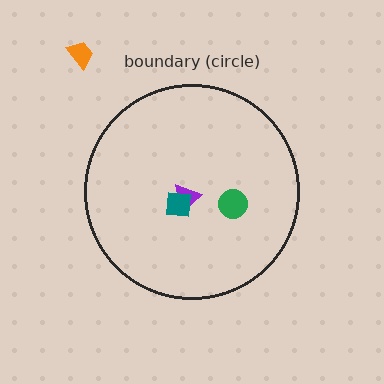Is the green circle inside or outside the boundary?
Inside.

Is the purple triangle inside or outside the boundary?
Inside.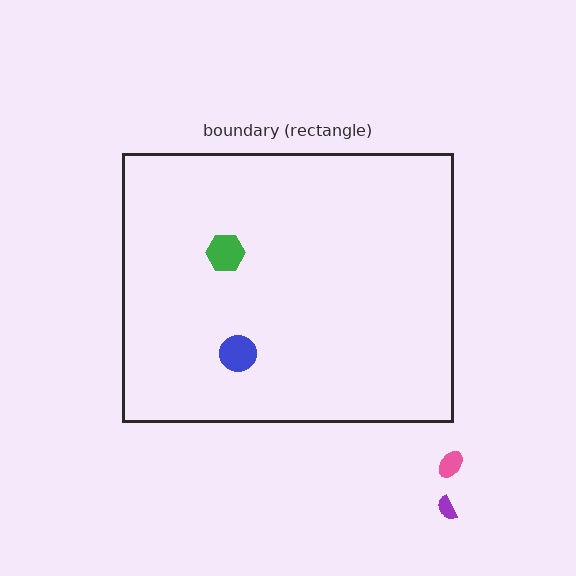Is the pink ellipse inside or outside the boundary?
Outside.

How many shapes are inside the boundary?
2 inside, 2 outside.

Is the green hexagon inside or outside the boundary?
Inside.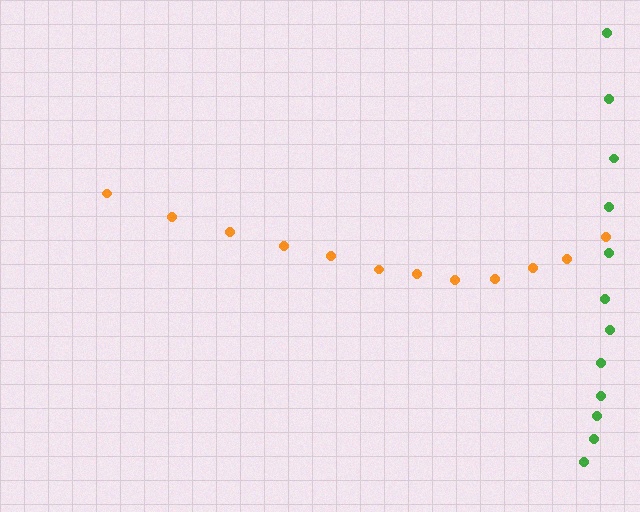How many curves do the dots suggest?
There are 2 distinct paths.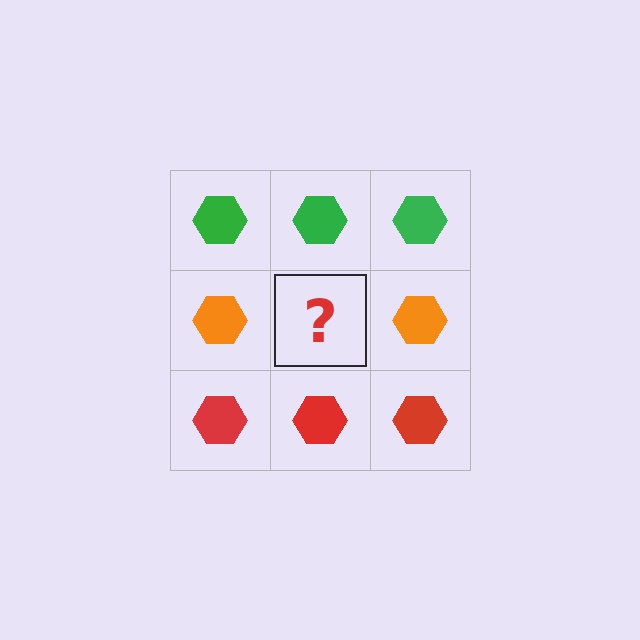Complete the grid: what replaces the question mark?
The question mark should be replaced with an orange hexagon.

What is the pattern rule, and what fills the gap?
The rule is that each row has a consistent color. The gap should be filled with an orange hexagon.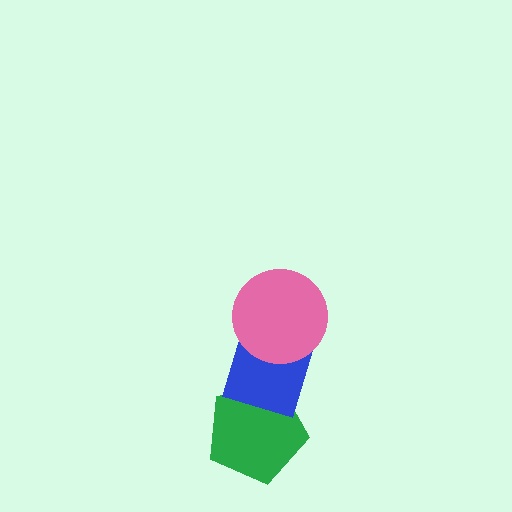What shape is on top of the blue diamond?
The pink circle is on top of the blue diamond.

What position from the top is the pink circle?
The pink circle is 1st from the top.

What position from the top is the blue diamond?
The blue diamond is 2nd from the top.